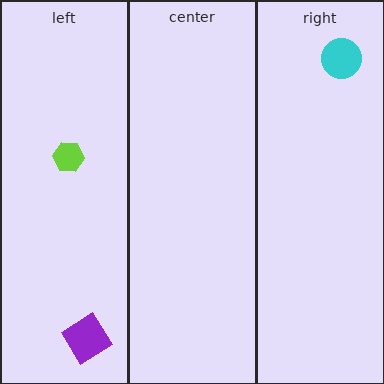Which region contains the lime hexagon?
The left region.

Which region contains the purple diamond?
The left region.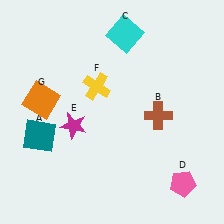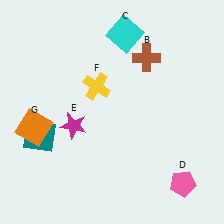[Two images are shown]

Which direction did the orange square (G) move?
The orange square (G) moved down.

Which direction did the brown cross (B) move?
The brown cross (B) moved up.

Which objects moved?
The objects that moved are: the brown cross (B), the orange square (G).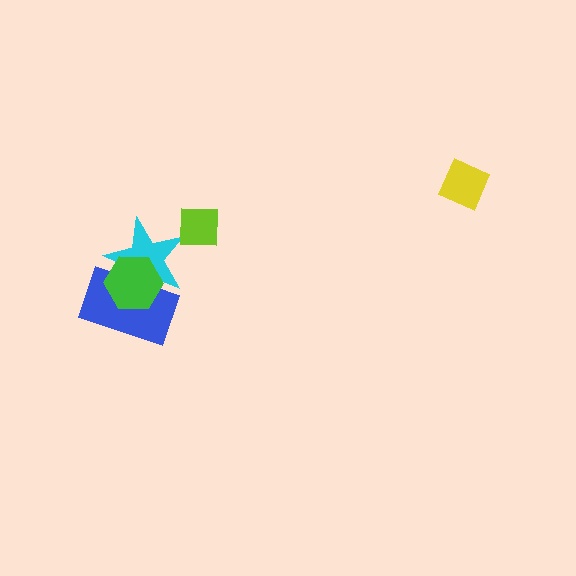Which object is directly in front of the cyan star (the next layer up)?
The lime square is directly in front of the cyan star.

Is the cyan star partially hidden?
Yes, it is partially covered by another shape.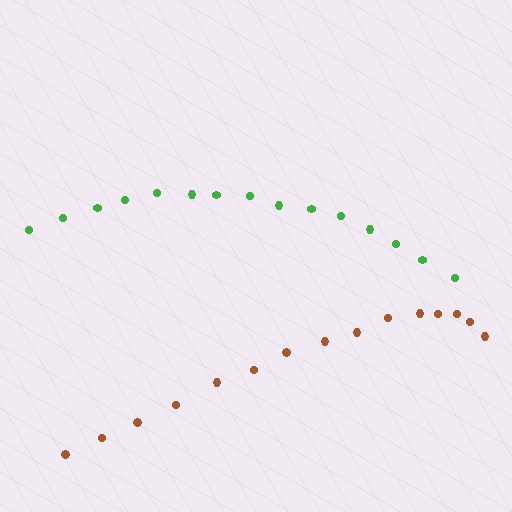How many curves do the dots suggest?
There are 2 distinct paths.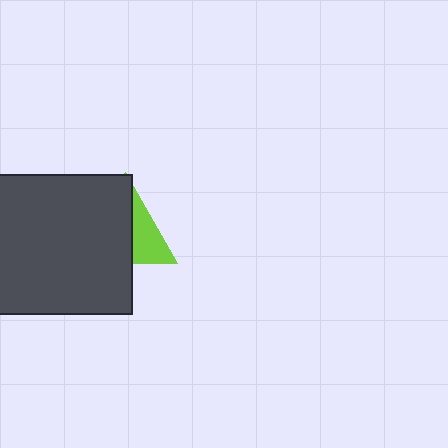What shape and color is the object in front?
The object in front is a dark gray square.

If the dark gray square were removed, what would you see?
You would see the complete lime triangle.